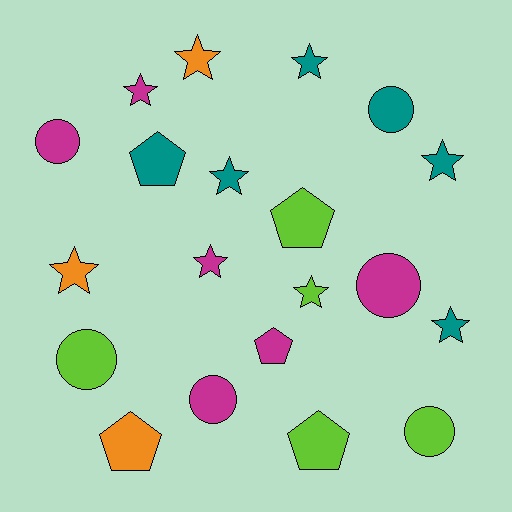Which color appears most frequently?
Magenta, with 6 objects.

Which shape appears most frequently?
Star, with 9 objects.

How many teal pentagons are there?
There is 1 teal pentagon.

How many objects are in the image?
There are 20 objects.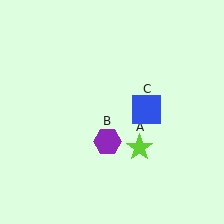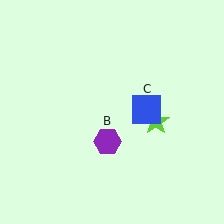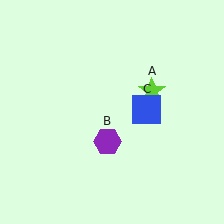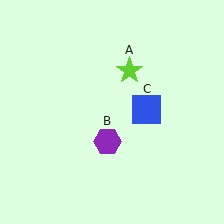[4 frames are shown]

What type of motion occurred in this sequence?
The lime star (object A) rotated counterclockwise around the center of the scene.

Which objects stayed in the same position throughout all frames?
Purple hexagon (object B) and blue square (object C) remained stationary.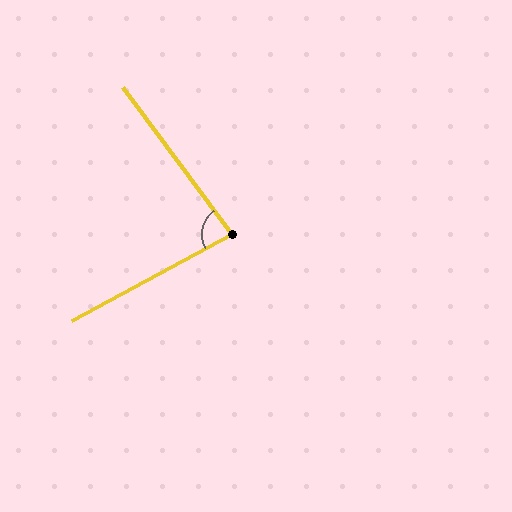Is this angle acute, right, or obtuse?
It is acute.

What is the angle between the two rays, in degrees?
Approximately 82 degrees.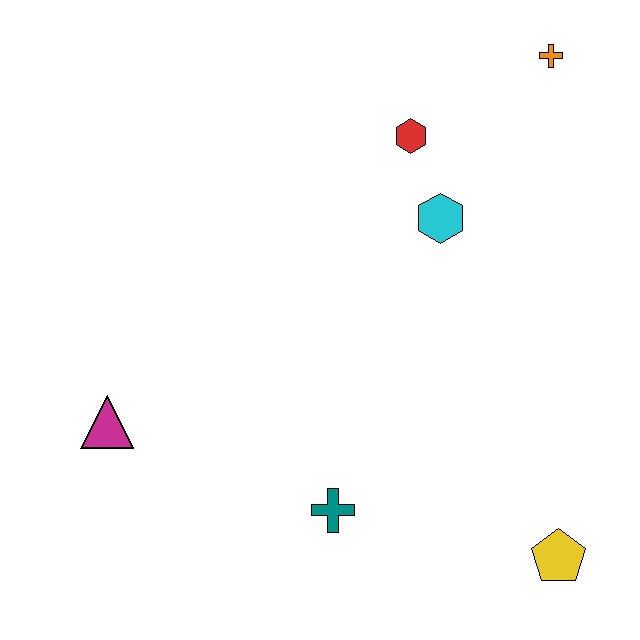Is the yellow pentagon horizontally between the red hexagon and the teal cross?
No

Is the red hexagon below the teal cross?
No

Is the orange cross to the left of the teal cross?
No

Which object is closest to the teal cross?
The yellow pentagon is closest to the teal cross.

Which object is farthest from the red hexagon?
The yellow pentagon is farthest from the red hexagon.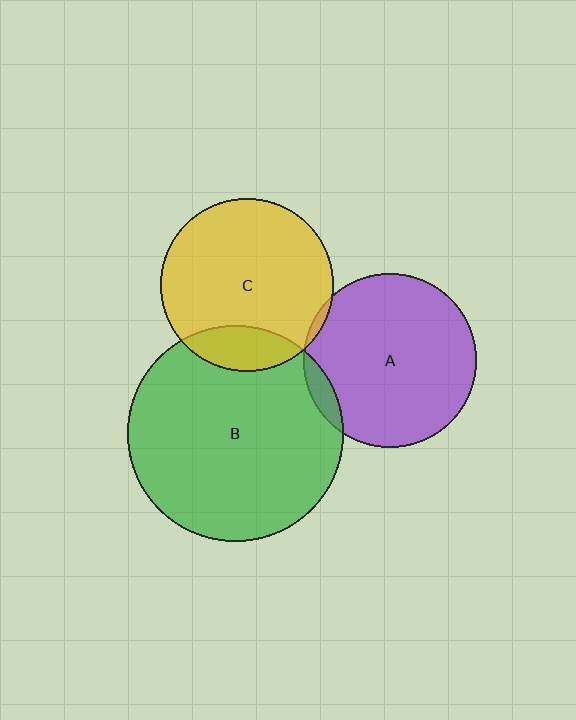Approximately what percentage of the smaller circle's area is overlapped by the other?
Approximately 5%.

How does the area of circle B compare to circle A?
Approximately 1.6 times.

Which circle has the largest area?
Circle B (green).